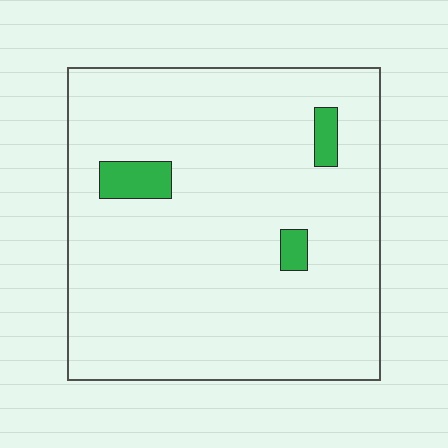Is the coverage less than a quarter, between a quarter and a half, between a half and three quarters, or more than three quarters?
Less than a quarter.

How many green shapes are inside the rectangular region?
3.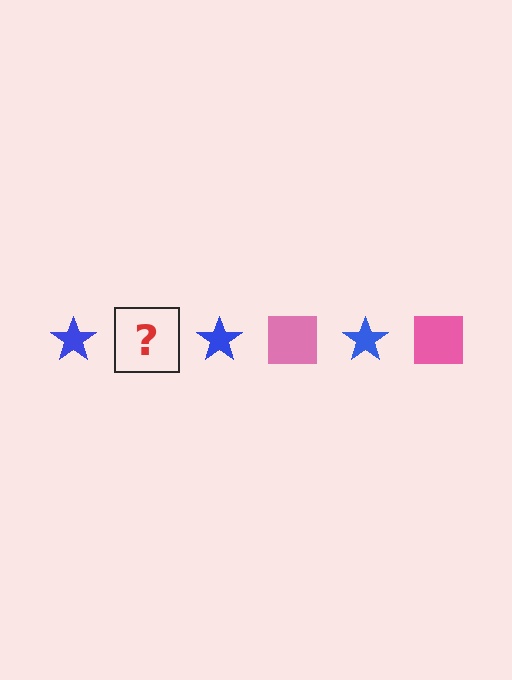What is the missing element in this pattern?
The missing element is a pink square.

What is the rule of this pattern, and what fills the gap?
The rule is that the pattern alternates between blue star and pink square. The gap should be filled with a pink square.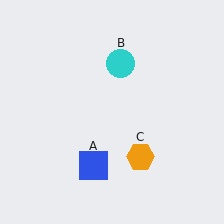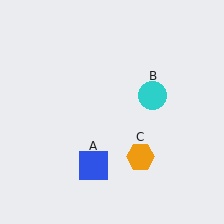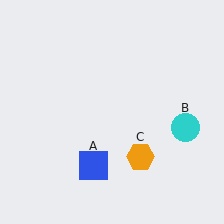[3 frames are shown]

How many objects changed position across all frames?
1 object changed position: cyan circle (object B).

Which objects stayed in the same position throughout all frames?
Blue square (object A) and orange hexagon (object C) remained stationary.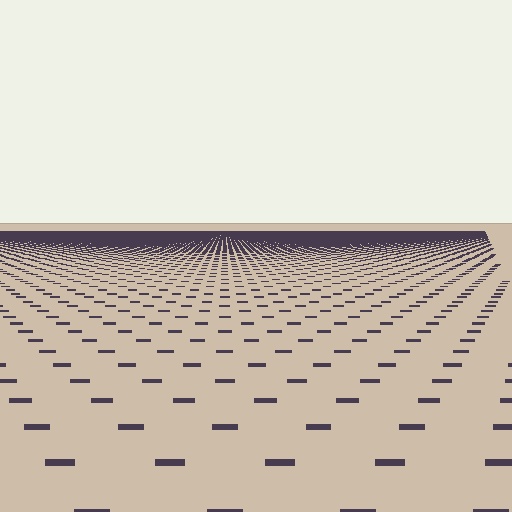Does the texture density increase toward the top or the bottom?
Density increases toward the top.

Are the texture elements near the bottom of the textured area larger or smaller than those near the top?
Larger. Near the bottom, elements are closer to the viewer and appear at a bigger on-screen size.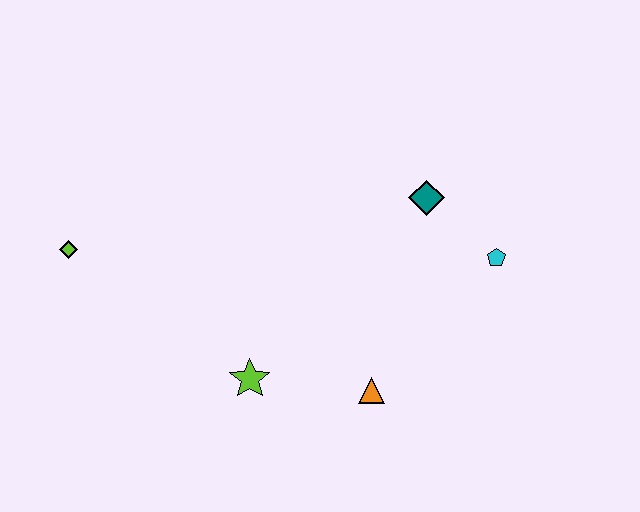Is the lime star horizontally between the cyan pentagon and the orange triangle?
No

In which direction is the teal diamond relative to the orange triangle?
The teal diamond is above the orange triangle.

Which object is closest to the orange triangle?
The lime star is closest to the orange triangle.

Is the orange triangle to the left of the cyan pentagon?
Yes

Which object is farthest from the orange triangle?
The lime diamond is farthest from the orange triangle.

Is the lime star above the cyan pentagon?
No